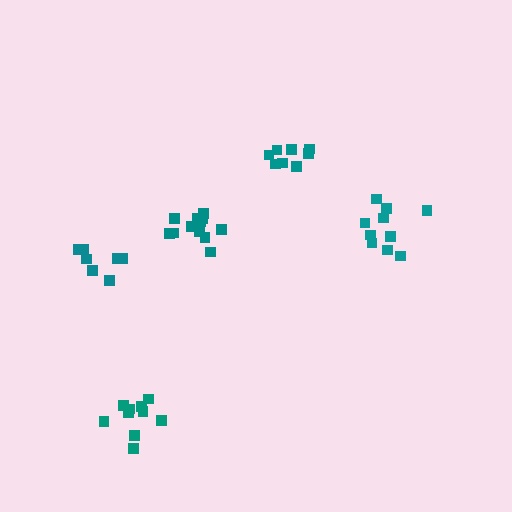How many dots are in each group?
Group 1: 8 dots, Group 2: 10 dots, Group 3: 10 dots, Group 4: 7 dots, Group 5: 13 dots (48 total).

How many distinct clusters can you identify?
There are 5 distinct clusters.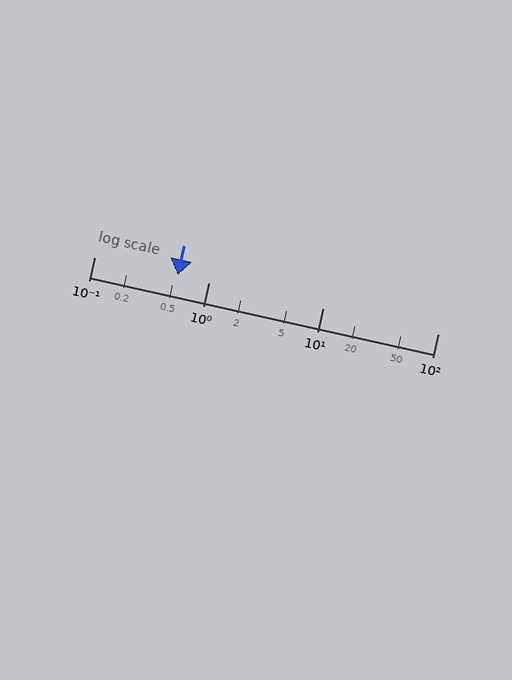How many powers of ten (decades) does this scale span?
The scale spans 3 decades, from 0.1 to 100.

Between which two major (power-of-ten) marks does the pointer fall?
The pointer is between 0.1 and 1.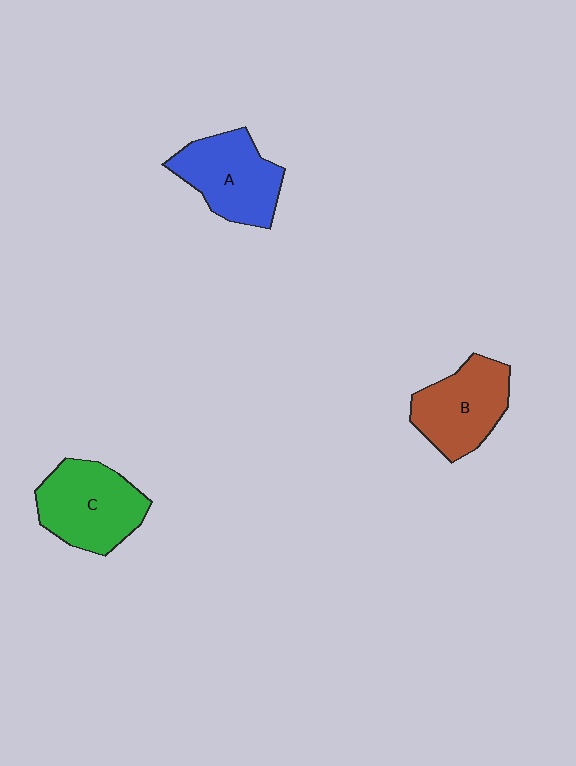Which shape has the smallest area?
Shape B (brown).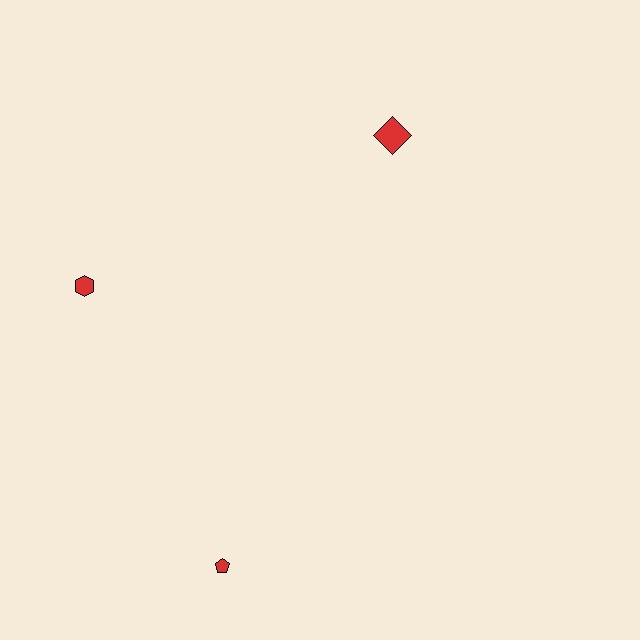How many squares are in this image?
There are no squares.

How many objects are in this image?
There are 3 objects.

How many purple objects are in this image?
There are no purple objects.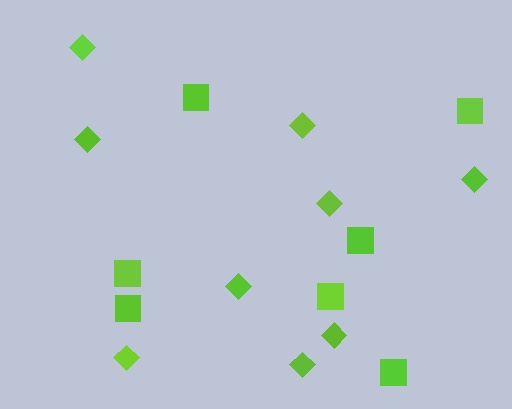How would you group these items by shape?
There are 2 groups: one group of diamonds (9) and one group of squares (7).